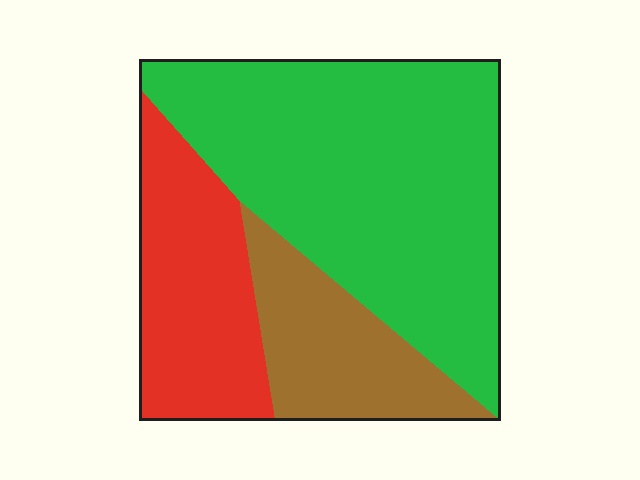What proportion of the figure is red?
Red takes up between a sixth and a third of the figure.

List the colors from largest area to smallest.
From largest to smallest: green, red, brown.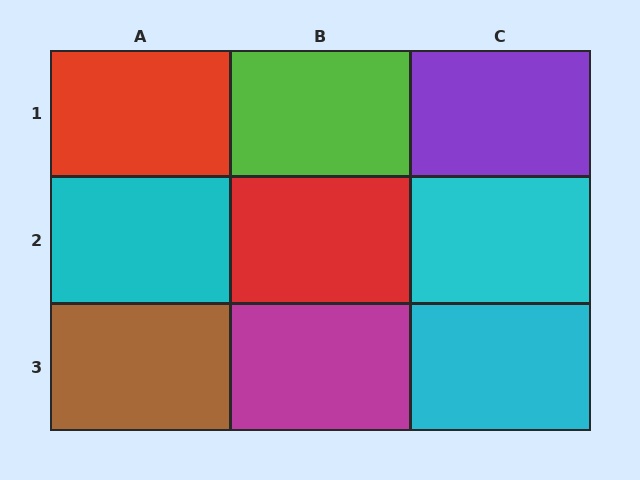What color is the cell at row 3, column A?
Brown.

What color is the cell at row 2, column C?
Cyan.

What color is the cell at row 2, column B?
Red.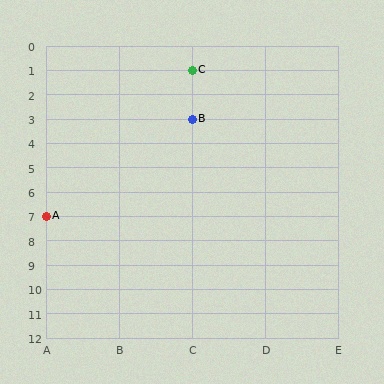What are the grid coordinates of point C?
Point C is at grid coordinates (C, 1).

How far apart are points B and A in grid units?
Points B and A are 2 columns and 4 rows apart (about 4.5 grid units diagonally).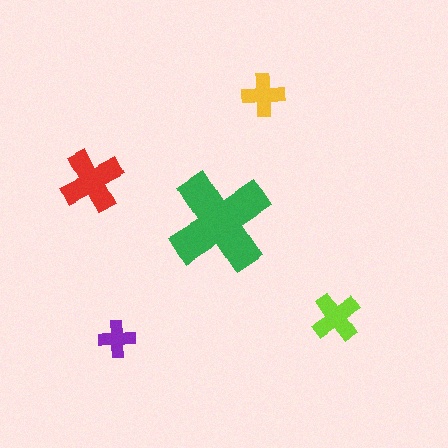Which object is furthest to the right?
The lime cross is rightmost.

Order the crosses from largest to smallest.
the green one, the red one, the lime one, the yellow one, the purple one.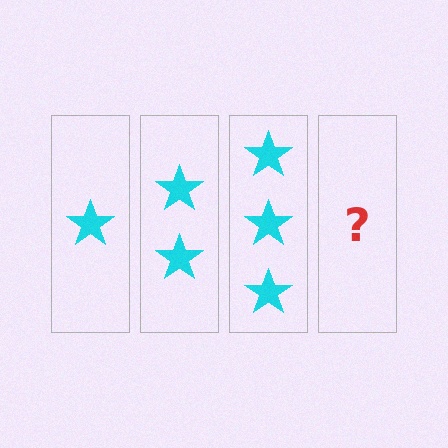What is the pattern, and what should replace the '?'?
The pattern is that each step adds one more star. The '?' should be 4 stars.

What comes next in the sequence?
The next element should be 4 stars.